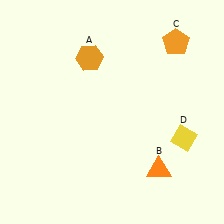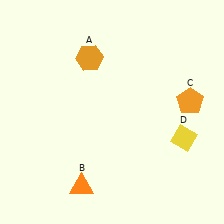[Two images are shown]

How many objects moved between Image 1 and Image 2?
2 objects moved between the two images.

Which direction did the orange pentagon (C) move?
The orange pentagon (C) moved down.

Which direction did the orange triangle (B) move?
The orange triangle (B) moved left.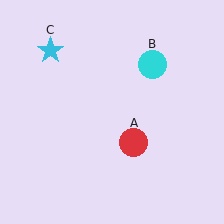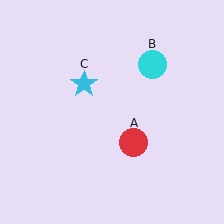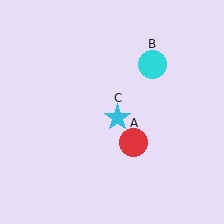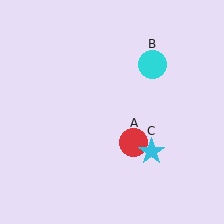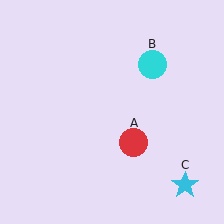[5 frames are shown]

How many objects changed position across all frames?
1 object changed position: cyan star (object C).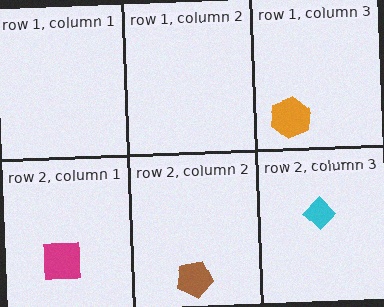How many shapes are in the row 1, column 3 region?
1.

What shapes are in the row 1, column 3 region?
The orange hexagon.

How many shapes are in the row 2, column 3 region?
1.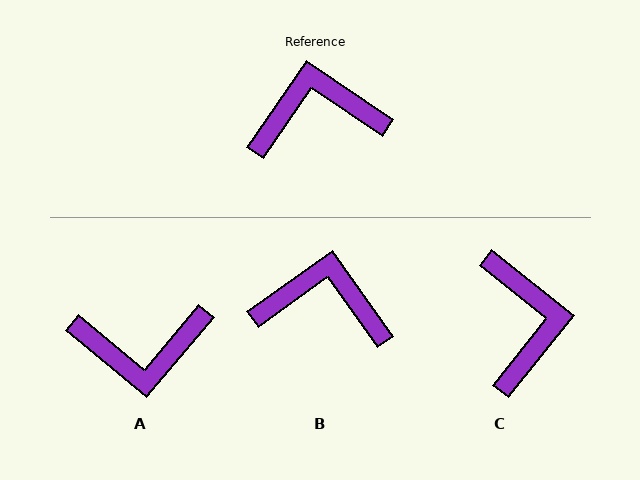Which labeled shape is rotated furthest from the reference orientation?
A, about 174 degrees away.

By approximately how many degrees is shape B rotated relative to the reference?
Approximately 20 degrees clockwise.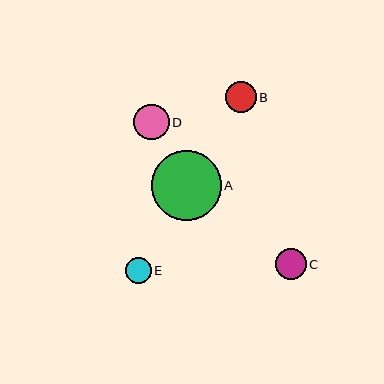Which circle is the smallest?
Circle E is the smallest with a size of approximately 26 pixels.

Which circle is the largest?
Circle A is the largest with a size of approximately 69 pixels.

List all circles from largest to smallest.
From largest to smallest: A, D, B, C, E.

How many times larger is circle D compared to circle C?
Circle D is approximately 1.2 times the size of circle C.